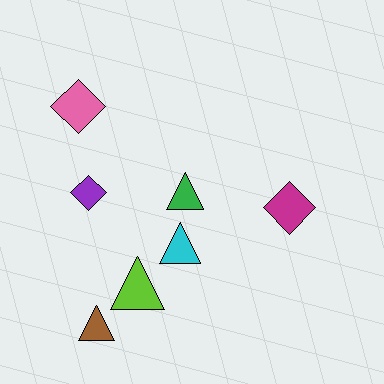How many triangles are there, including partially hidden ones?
There are 4 triangles.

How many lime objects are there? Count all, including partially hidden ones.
There is 1 lime object.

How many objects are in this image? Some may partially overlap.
There are 7 objects.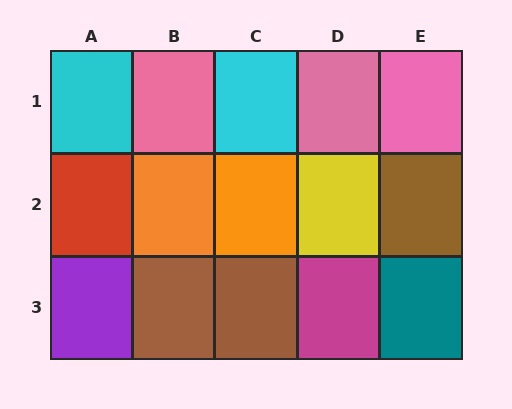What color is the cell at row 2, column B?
Orange.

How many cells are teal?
1 cell is teal.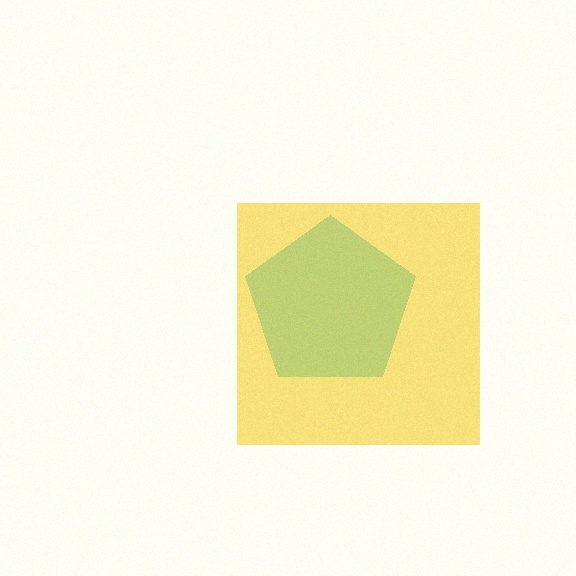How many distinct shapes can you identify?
There are 2 distinct shapes: a cyan pentagon, a yellow square.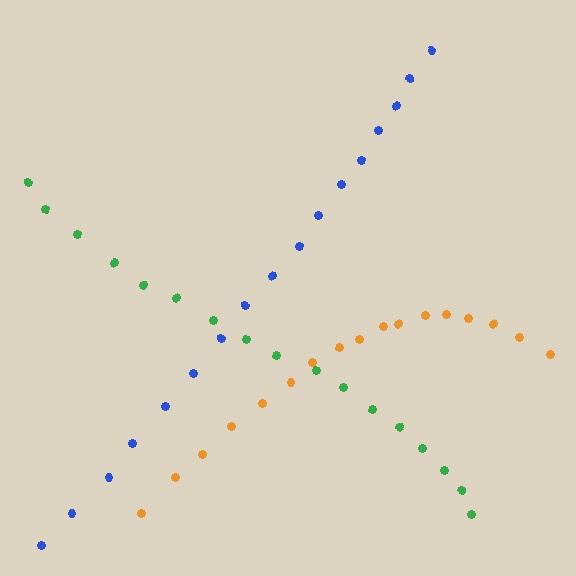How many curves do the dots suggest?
There are 3 distinct paths.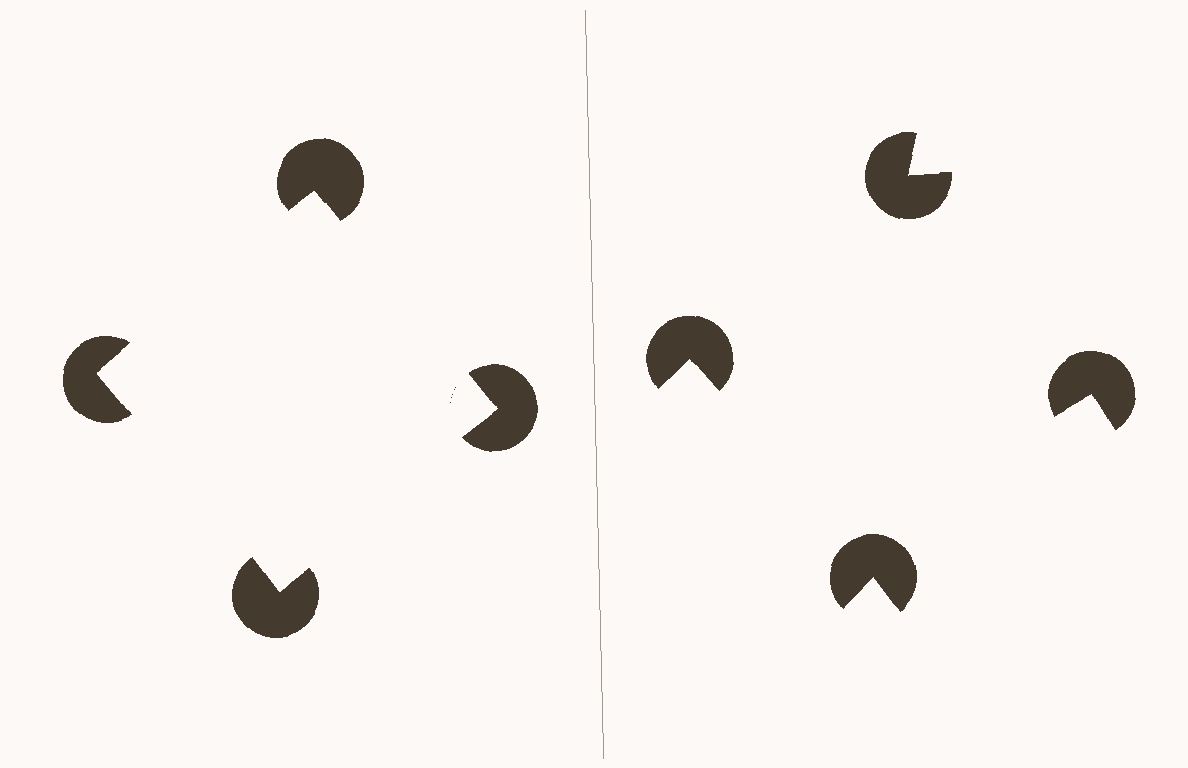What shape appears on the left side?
An illusory square.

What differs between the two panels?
The pac-man discs are positioned identically on both sides; only the wedge orientations differ. On the left they align to a square; on the right they are misaligned.